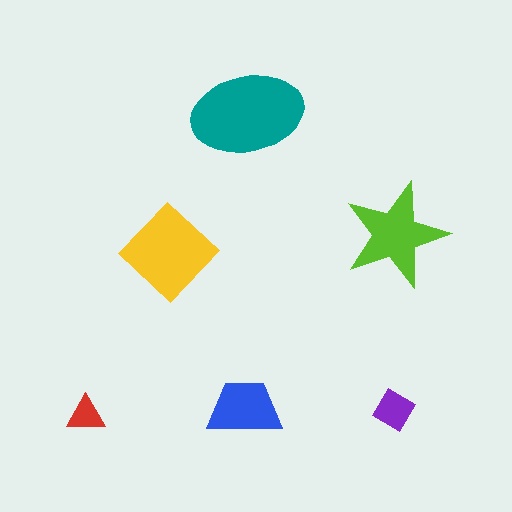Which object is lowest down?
The red triangle is bottommost.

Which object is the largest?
The teal ellipse.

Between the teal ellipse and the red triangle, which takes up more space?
The teal ellipse.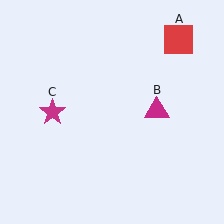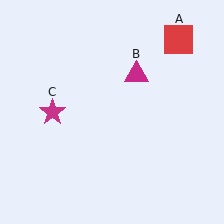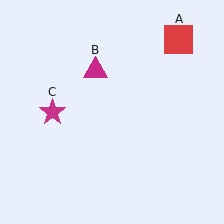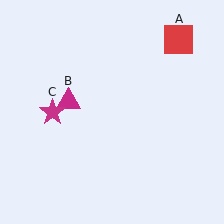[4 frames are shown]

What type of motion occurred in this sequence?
The magenta triangle (object B) rotated counterclockwise around the center of the scene.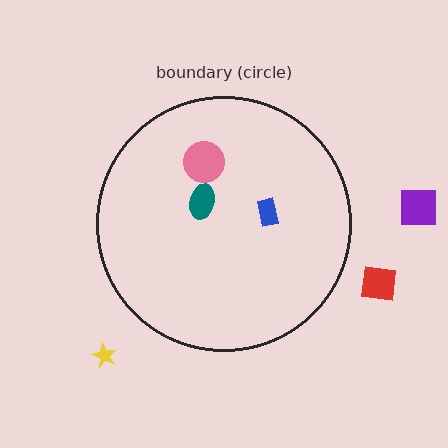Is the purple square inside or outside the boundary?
Outside.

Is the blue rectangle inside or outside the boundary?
Inside.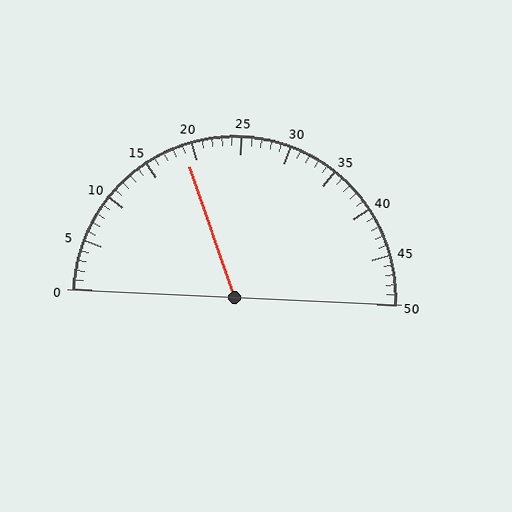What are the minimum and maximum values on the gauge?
The gauge ranges from 0 to 50.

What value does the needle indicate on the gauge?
The needle indicates approximately 19.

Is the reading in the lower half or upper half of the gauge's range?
The reading is in the lower half of the range (0 to 50).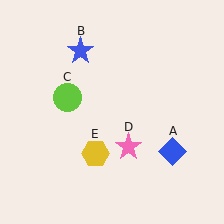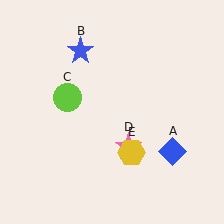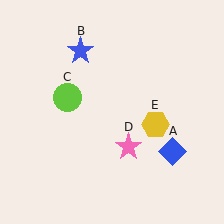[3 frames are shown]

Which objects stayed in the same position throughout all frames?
Blue diamond (object A) and blue star (object B) and lime circle (object C) and pink star (object D) remained stationary.